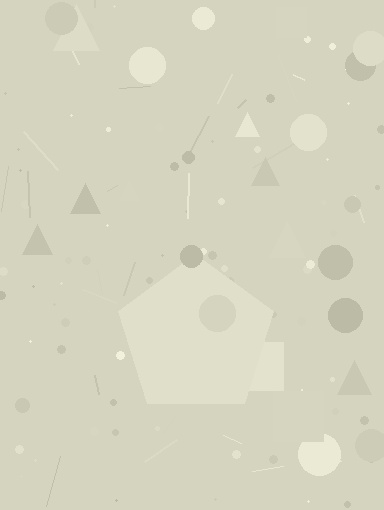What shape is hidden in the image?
A pentagon is hidden in the image.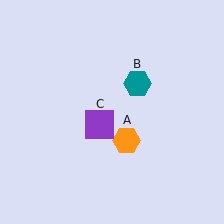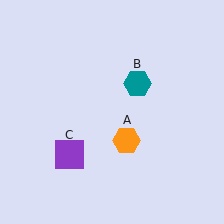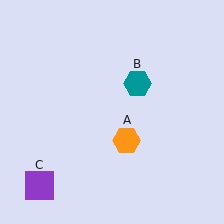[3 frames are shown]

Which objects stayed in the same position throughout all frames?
Orange hexagon (object A) and teal hexagon (object B) remained stationary.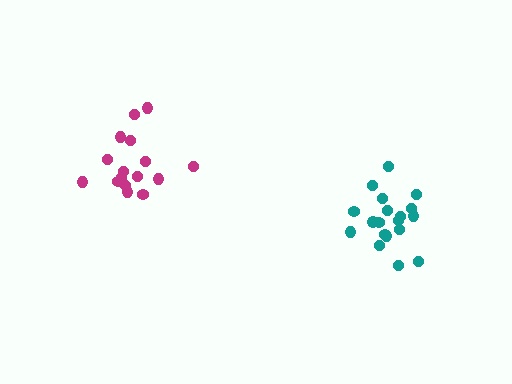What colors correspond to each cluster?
The clusters are colored: teal, magenta.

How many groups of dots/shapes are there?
There are 2 groups.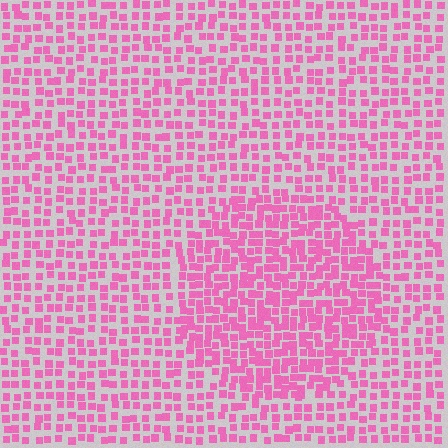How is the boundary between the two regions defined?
The boundary is defined by a change in element density (approximately 1.6x ratio). All elements are the same color, size, and shape.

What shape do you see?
I see a circle.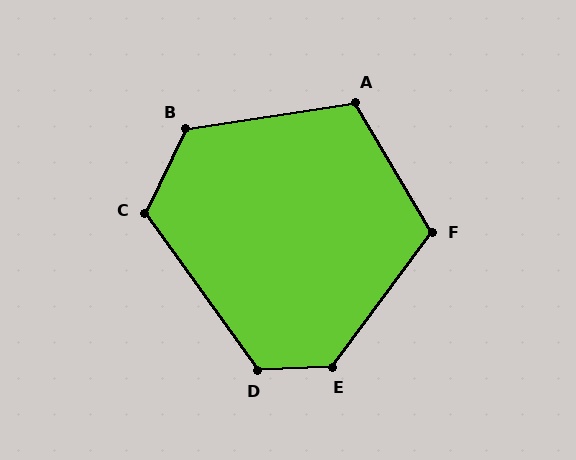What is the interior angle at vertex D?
Approximately 123 degrees (obtuse).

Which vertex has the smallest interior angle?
A, at approximately 112 degrees.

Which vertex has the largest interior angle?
E, at approximately 129 degrees.